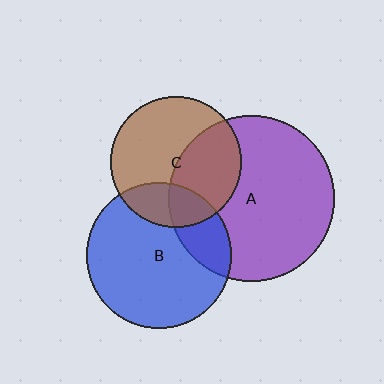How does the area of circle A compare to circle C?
Approximately 1.6 times.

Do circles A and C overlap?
Yes.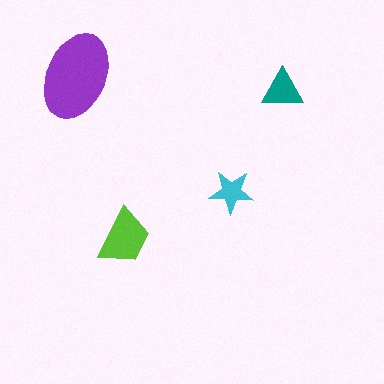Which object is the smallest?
The cyan star.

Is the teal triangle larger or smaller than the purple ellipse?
Smaller.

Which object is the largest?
The purple ellipse.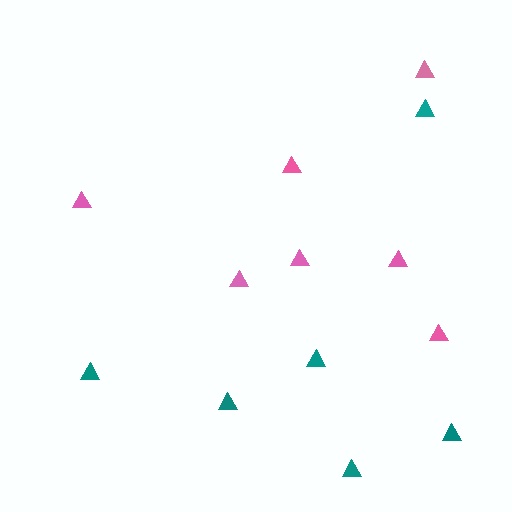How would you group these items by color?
There are 2 groups: one group of teal triangles (6) and one group of pink triangles (7).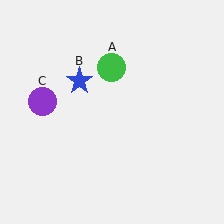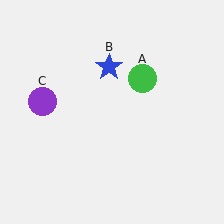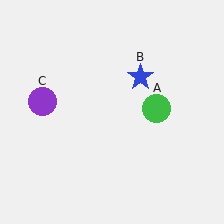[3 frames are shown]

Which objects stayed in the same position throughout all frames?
Purple circle (object C) remained stationary.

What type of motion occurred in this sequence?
The green circle (object A), blue star (object B) rotated clockwise around the center of the scene.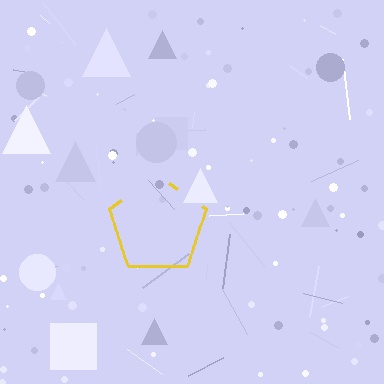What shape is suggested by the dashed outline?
The dashed outline suggests a pentagon.